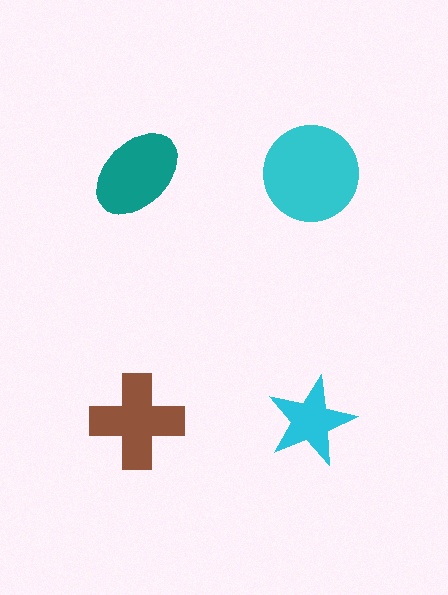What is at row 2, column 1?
A brown cross.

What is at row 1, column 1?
A teal ellipse.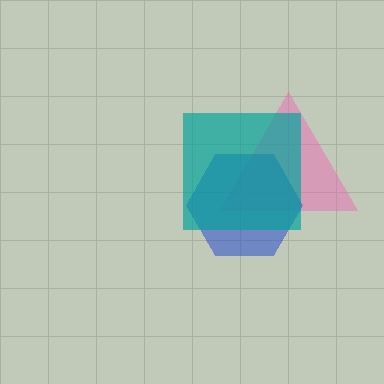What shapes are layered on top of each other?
The layered shapes are: a pink triangle, a blue hexagon, a teal square.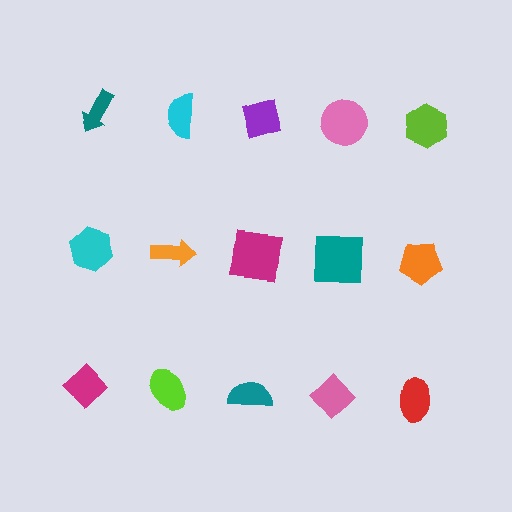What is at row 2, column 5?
An orange pentagon.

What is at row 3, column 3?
A teal semicircle.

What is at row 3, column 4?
A pink diamond.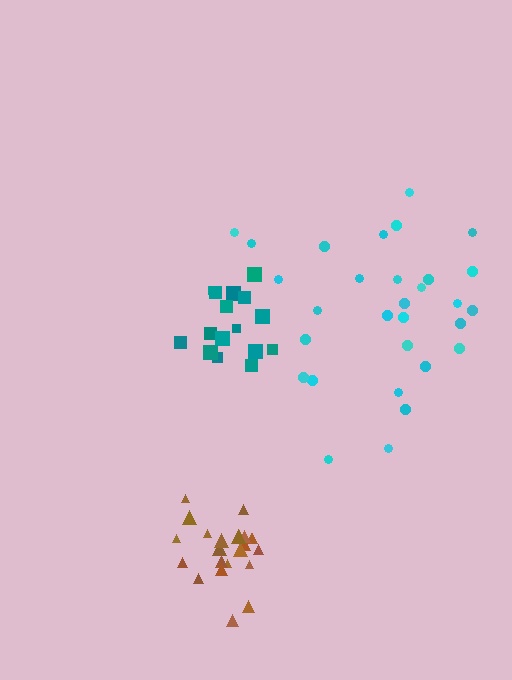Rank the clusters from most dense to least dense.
brown, teal, cyan.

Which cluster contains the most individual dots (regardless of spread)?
Cyan (30).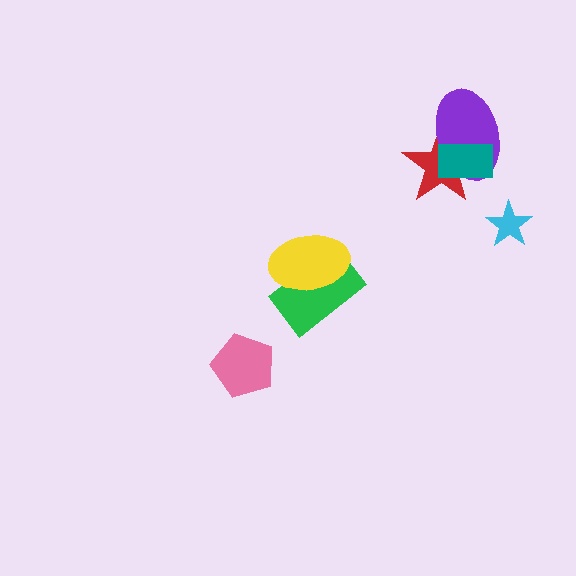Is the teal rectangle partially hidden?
No, no other shape covers it.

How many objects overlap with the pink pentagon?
0 objects overlap with the pink pentagon.